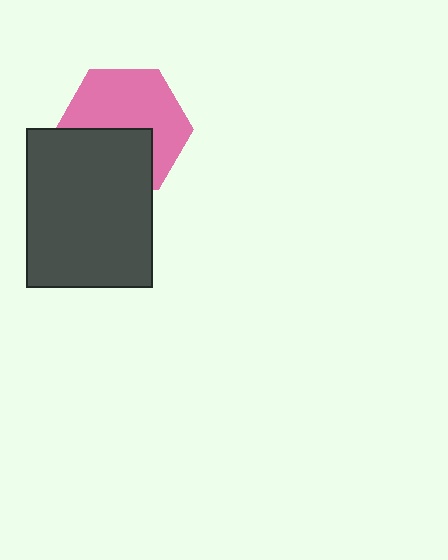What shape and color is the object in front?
The object in front is a dark gray rectangle.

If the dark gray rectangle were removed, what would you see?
You would see the complete pink hexagon.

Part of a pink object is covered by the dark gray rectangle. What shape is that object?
It is a hexagon.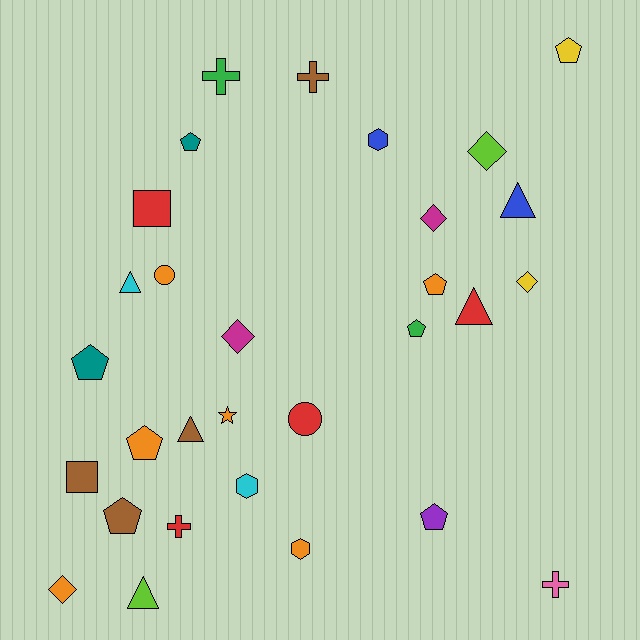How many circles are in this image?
There are 2 circles.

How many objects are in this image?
There are 30 objects.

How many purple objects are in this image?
There is 1 purple object.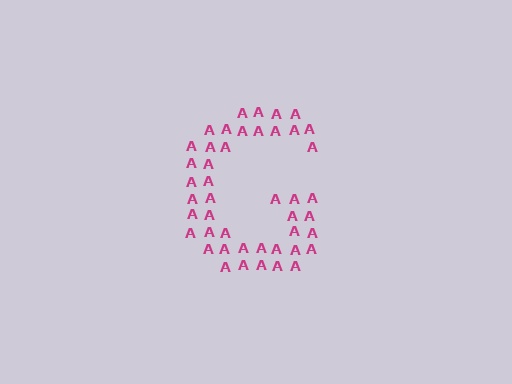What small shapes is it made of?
It is made of small letter A's.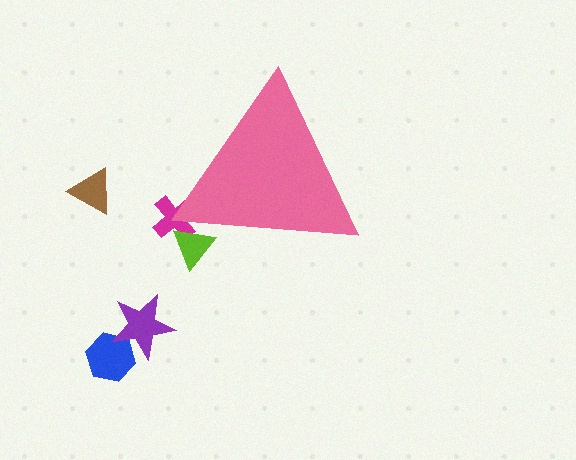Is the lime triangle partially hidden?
Yes, the lime triangle is partially hidden behind the pink triangle.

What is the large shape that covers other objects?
A pink triangle.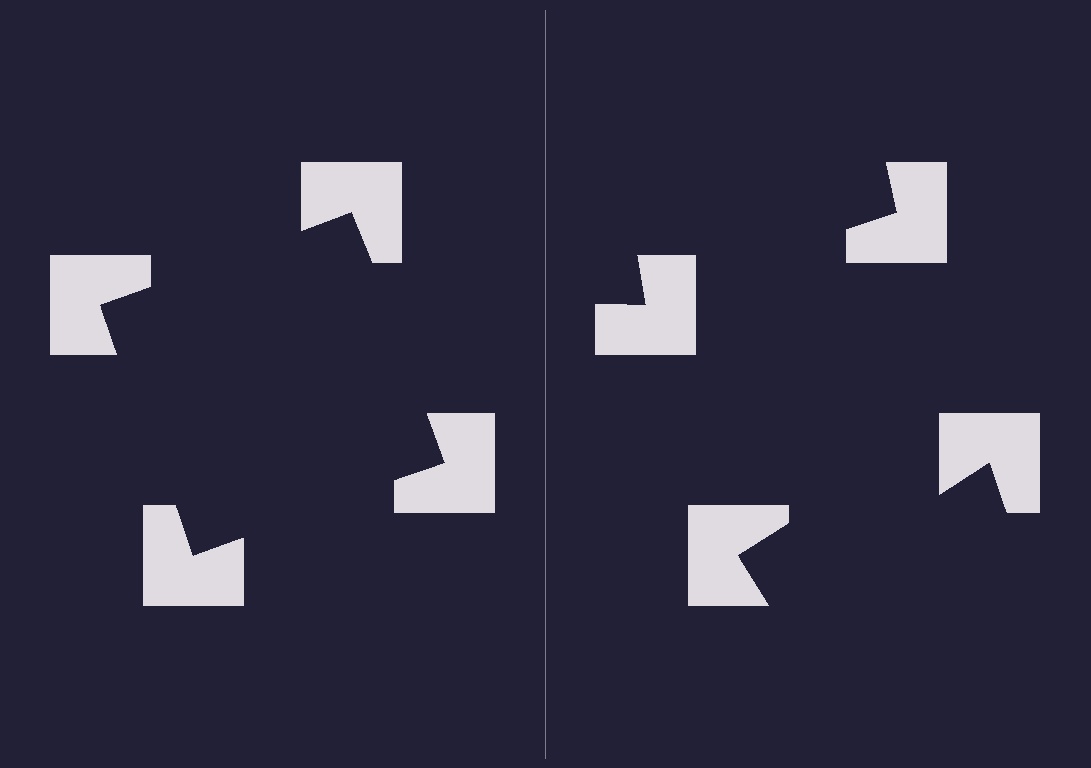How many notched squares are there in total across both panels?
8 — 4 on each side.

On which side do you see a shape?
An illusory square appears on the left side. On the right side the wedge cuts are rotated, so no coherent shape forms.